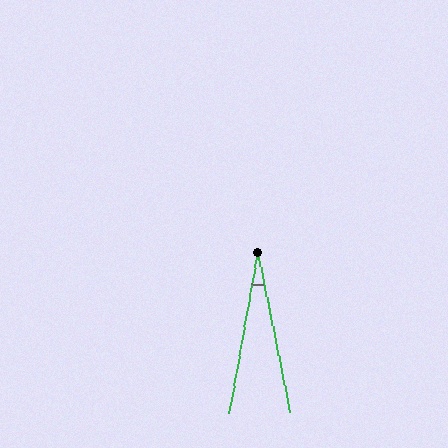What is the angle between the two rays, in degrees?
Approximately 21 degrees.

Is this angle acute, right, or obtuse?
It is acute.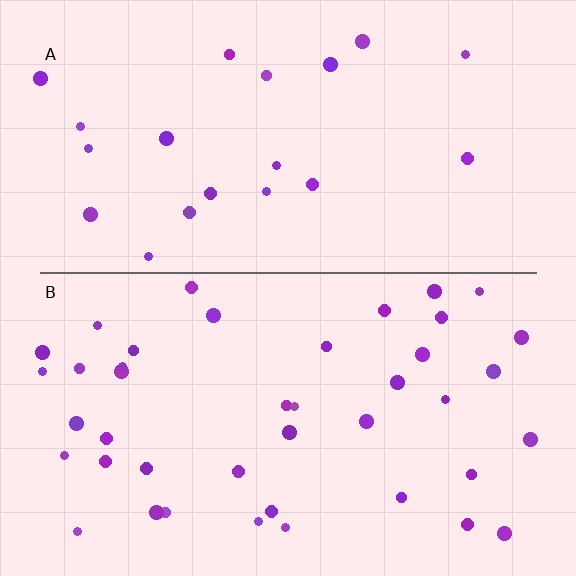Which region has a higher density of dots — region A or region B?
B (the bottom).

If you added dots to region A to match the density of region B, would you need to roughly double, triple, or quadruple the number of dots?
Approximately double.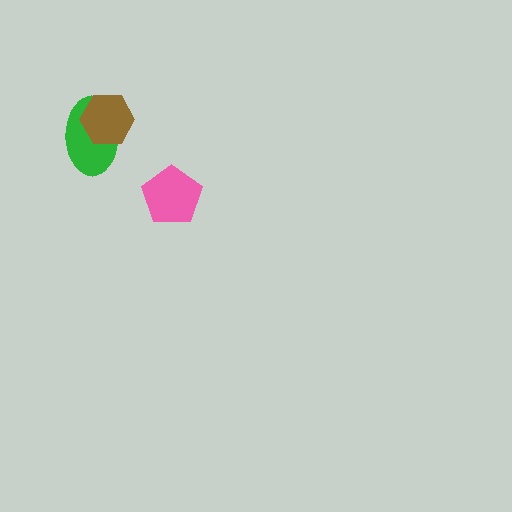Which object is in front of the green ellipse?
The brown hexagon is in front of the green ellipse.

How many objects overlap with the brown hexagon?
1 object overlaps with the brown hexagon.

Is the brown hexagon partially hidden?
No, no other shape covers it.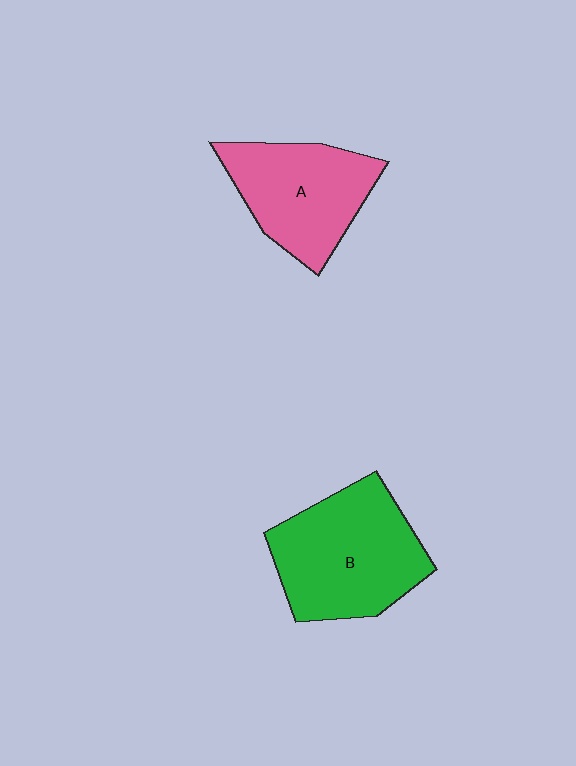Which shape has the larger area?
Shape B (green).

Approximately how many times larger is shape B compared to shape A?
Approximately 1.2 times.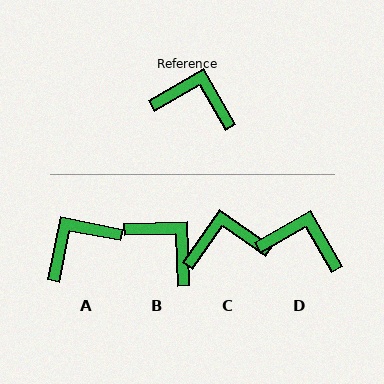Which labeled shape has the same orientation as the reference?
D.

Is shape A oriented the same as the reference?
No, it is off by about 49 degrees.